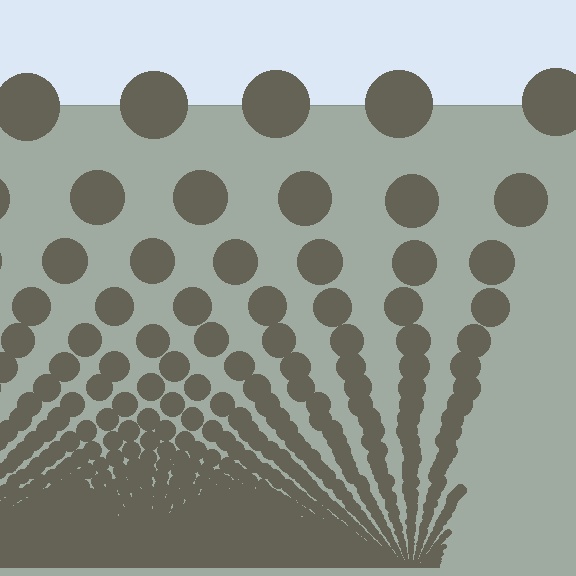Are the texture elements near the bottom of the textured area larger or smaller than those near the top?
Smaller. The gradient is inverted — elements near the bottom are smaller and denser.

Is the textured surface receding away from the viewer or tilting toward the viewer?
The surface appears to tilt toward the viewer. Texture elements get larger and sparser toward the top.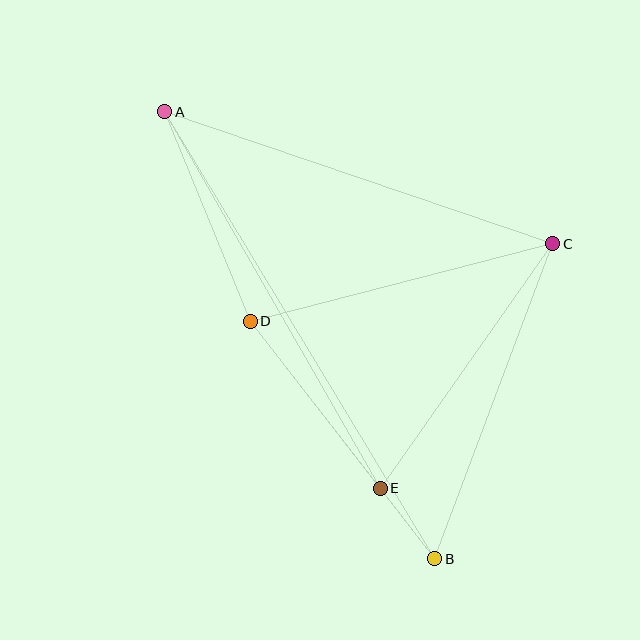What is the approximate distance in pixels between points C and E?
The distance between C and E is approximately 299 pixels.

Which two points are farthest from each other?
Points A and B are farthest from each other.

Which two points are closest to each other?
Points B and E are closest to each other.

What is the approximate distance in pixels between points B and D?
The distance between B and D is approximately 301 pixels.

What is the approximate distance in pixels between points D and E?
The distance between D and E is approximately 212 pixels.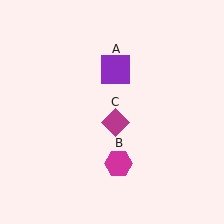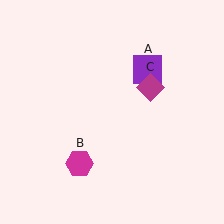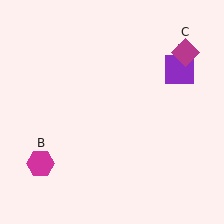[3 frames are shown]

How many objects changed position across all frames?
3 objects changed position: purple square (object A), magenta hexagon (object B), magenta diamond (object C).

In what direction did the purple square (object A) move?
The purple square (object A) moved right.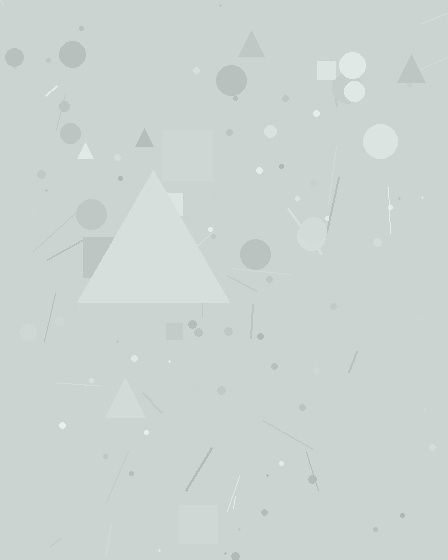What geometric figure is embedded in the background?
A triangle is embedded in the background.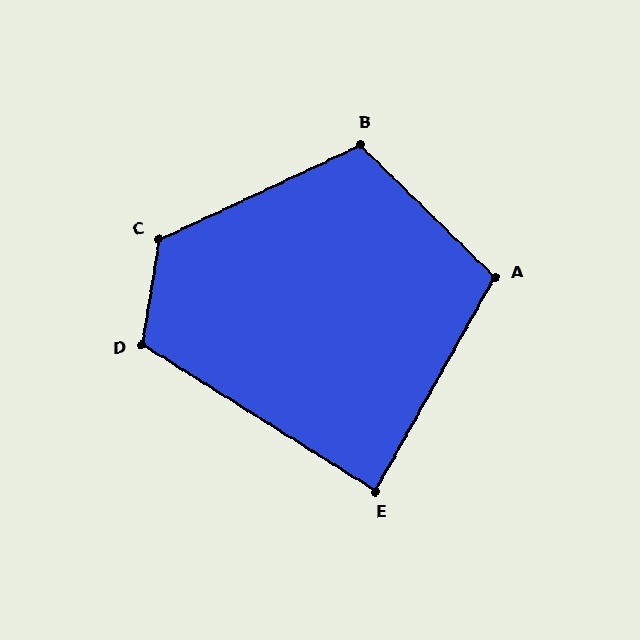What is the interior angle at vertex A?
Approximately 105 degrees (obtuse).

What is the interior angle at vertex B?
Approximately 110 degrees (obtuse).